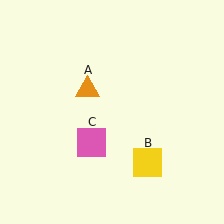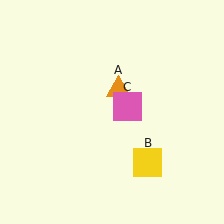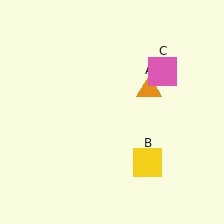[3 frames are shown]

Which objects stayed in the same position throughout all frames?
Yellow square (object B) remained stationary.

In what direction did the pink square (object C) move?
The pink square (object C) moved up and to the right.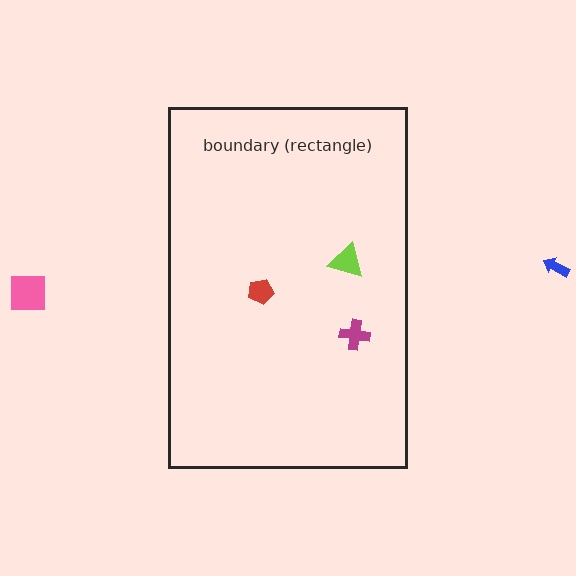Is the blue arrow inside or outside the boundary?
Outside.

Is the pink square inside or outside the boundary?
Outside.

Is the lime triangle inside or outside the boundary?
Inside.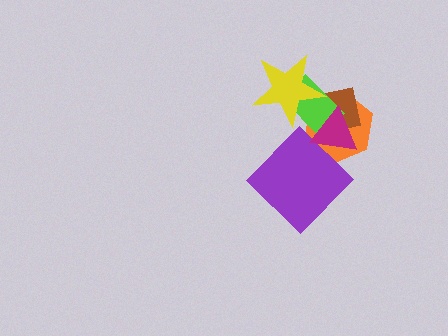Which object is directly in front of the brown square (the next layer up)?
The lime rectangle is directly in front of the brown square.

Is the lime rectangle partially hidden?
Yes, it is partially covered by another shape.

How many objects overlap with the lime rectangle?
4 objects overlap with the lime rectangle.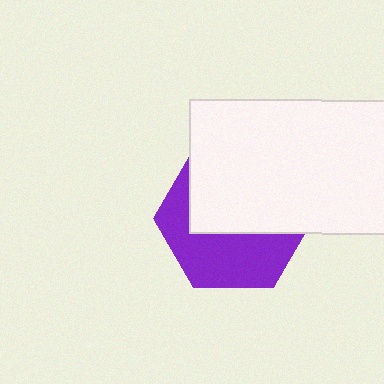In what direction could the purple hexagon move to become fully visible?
The purple hexagon could move down. That would shift it out from behind the white rectangle entirely.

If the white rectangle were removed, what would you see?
You would see the complete purple hexagon.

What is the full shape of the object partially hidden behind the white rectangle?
The partially hidden object is a purple hexagon.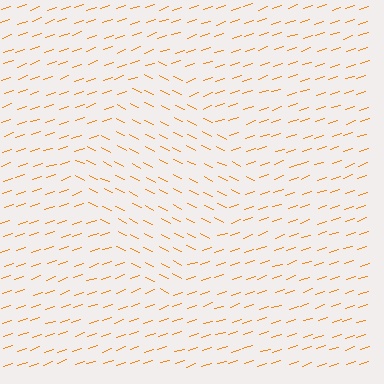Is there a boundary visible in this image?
Yes, there is a texture boundary formed by a change in line orientation.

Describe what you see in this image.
The image is filled with small orange line segments. A diamond region in the image has lines oriented differently from the surrounding lines, creating a visible texture boundary.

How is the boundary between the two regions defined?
The boundary is defined purely by a change in line orientation (approximately 45 degrees difference). All lines are the same color and thickness.